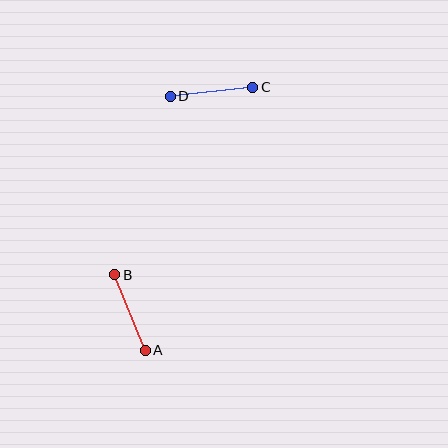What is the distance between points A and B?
The distance is approximately 81 pixels.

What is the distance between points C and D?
The distance is approximately 83 pixels.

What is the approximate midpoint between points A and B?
The midpoint is at approximately (130, 312) pixels.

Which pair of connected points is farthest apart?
Points C and D are farthest apart.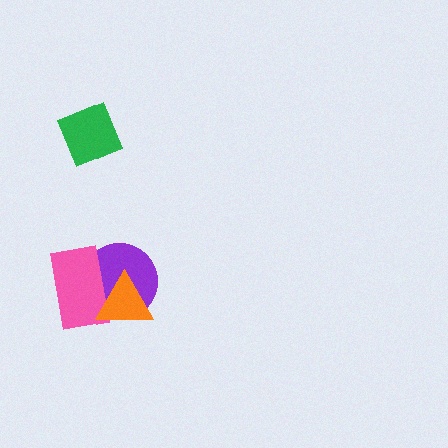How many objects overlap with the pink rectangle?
2 objects overlap with the pink rectangle.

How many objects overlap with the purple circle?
2 objects overlap with the purple circle.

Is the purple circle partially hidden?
Yes, it is partially covered by another shape.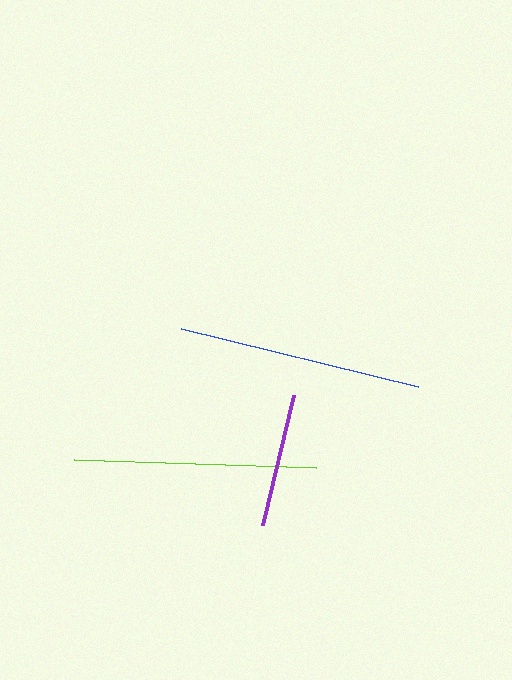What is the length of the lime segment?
The lime segment is approximately 243 pixels long.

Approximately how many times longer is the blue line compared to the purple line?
The blue line is approximately 1.8 times the length of the purple line.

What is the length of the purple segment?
The purple segment is approximately 134 pixels long.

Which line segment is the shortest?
The purple line is the shortest at approximately 134 pixels.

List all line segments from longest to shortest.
From longest to shortest: blue, lime, purple.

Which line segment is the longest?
The blue line is the longest at approximately 244 pixels.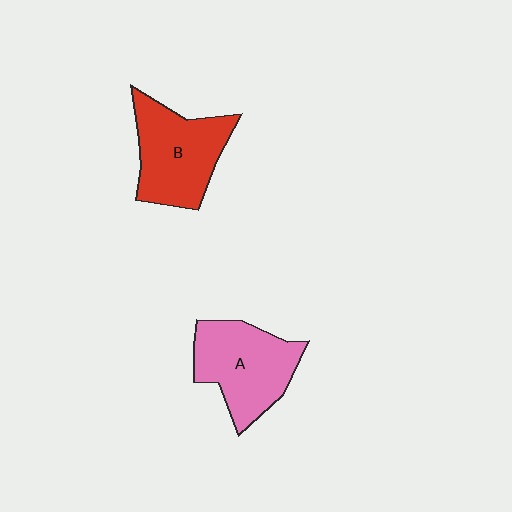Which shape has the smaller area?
Shape B (red).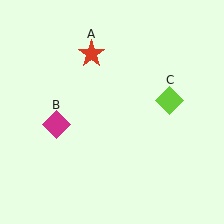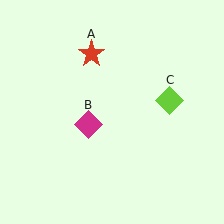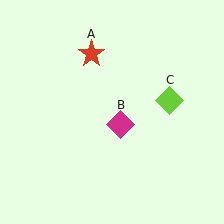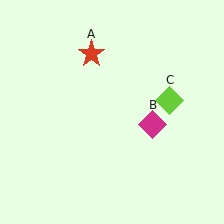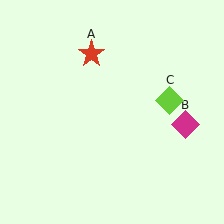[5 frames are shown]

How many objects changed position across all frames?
1 object changed position: magenta diamond (object B).